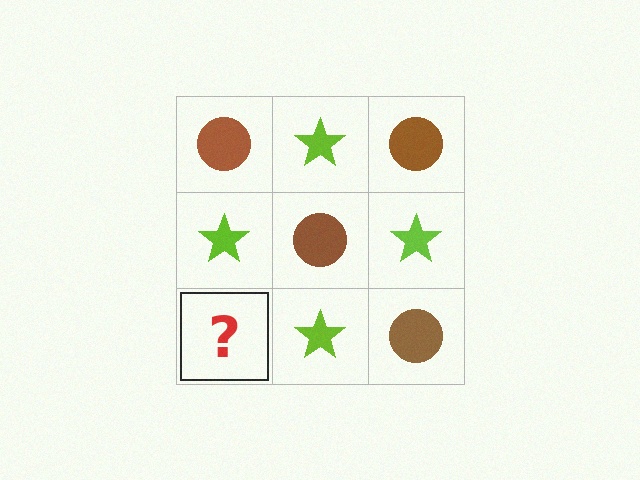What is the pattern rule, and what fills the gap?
The rule is that it alternates brown circle and lime star in a checkerboard pattern. The gap should be filled with a brown circle.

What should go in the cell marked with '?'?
The missing cell should contain a brown circle.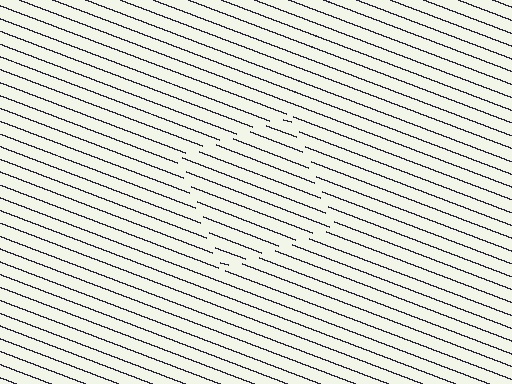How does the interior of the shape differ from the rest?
The interior of the shape contains the same grating, shifted by half a period — the contour is defined by the phase discontinuity where line-ends from the inner and outer gratings abut.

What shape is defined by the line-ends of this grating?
An illusory square. The interior of the shape contains the same grating, shifted by half a period — the contour is defined by the phase discontinuity where line-ends from the inner and outer gratings abut.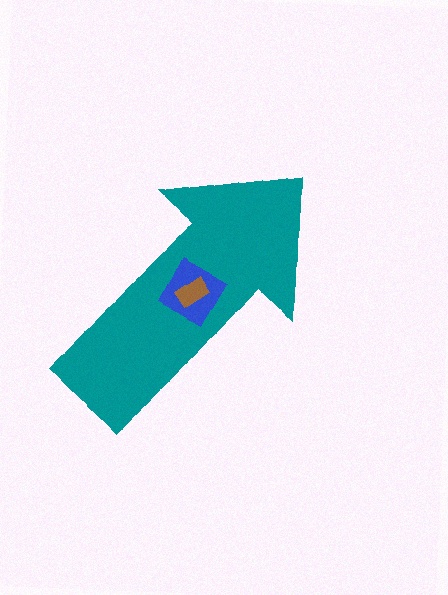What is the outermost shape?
The teal arrow.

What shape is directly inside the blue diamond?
The brown rectangle.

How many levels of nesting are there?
3.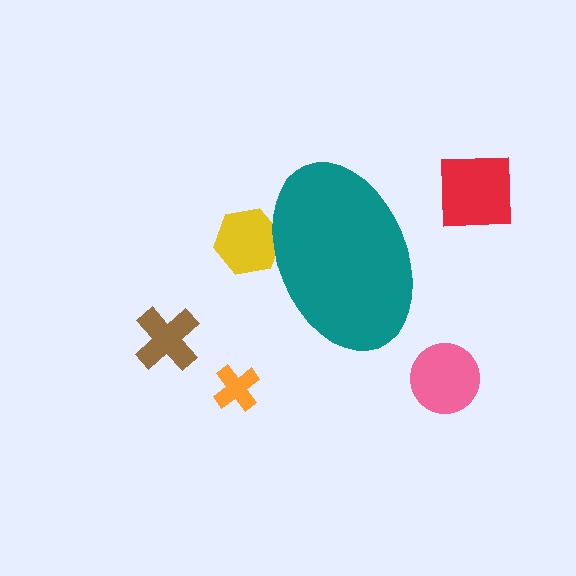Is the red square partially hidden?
No, the red square is fully visible.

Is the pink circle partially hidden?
No, the pink circle is fully visible.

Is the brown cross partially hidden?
No, the brown cross is fully visible.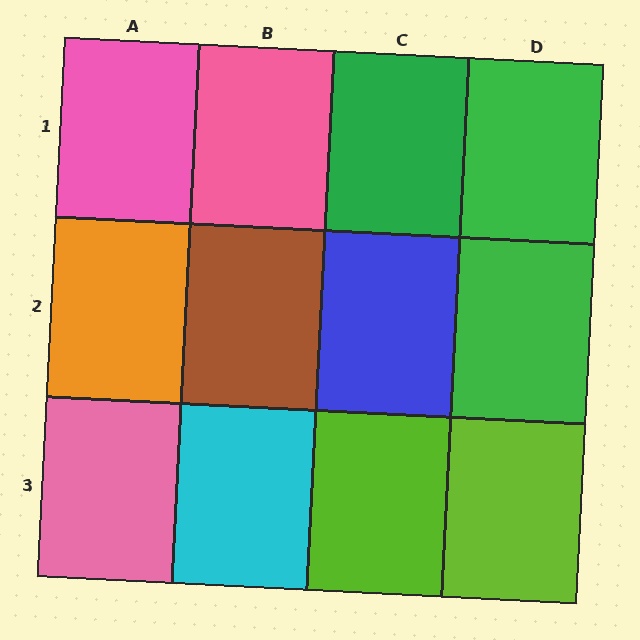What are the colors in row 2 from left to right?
Orange, brown, blue, green.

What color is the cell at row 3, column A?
Pink.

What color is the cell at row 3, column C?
Lime.